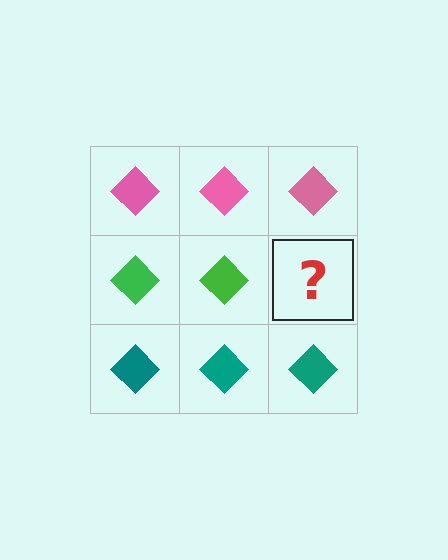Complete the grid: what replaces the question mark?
The question mark should be replaced with a green diamond.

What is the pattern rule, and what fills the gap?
The rule is that each row has a consistent color. The gap should be filled with a green diamond.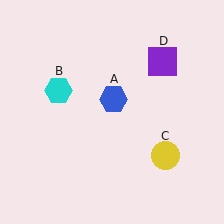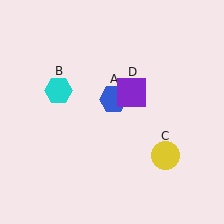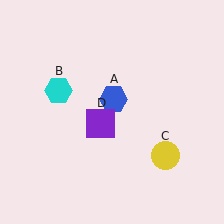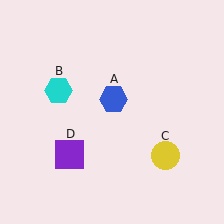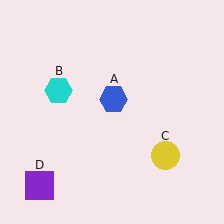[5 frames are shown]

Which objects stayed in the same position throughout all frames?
Blue hexagon (object A) and cyan hexagon (object B) and yellow circle (object C) remained stationary.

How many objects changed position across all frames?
1 object changed position: purple square (object D).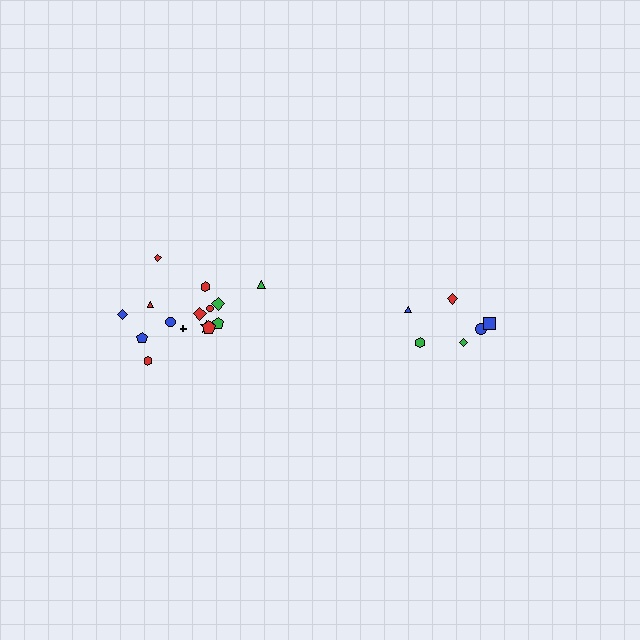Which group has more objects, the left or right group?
The left group.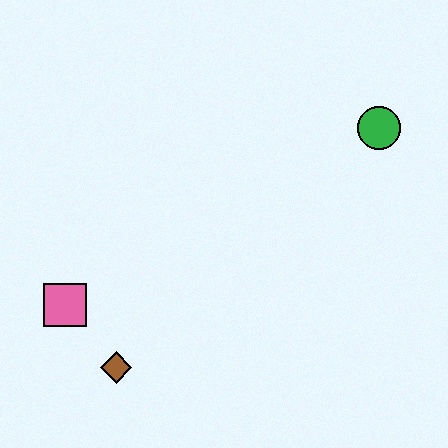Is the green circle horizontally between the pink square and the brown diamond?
No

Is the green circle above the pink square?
Yes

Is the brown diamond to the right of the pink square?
Yes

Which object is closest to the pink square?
The brown diamond is closest to the pink square.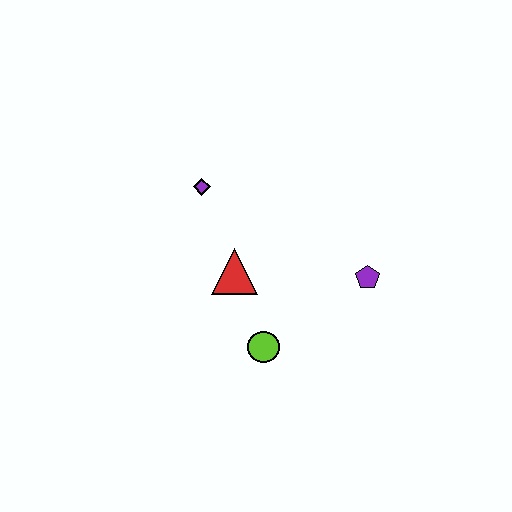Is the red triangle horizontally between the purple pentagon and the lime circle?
No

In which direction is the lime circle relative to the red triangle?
The lime circle is below the red triangle.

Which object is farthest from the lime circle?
The purple diamond is farthest from the lime circle.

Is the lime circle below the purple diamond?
Yes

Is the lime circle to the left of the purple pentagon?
Yes